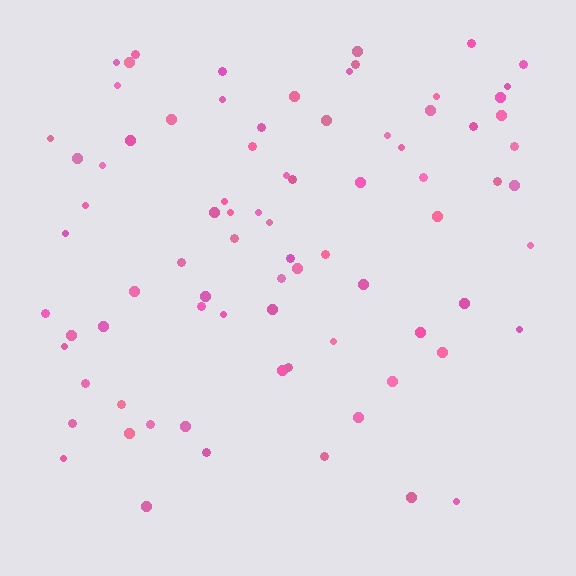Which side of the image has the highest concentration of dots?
The top.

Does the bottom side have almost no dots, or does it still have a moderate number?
Still a moderate number, just noticeably fewer than the top.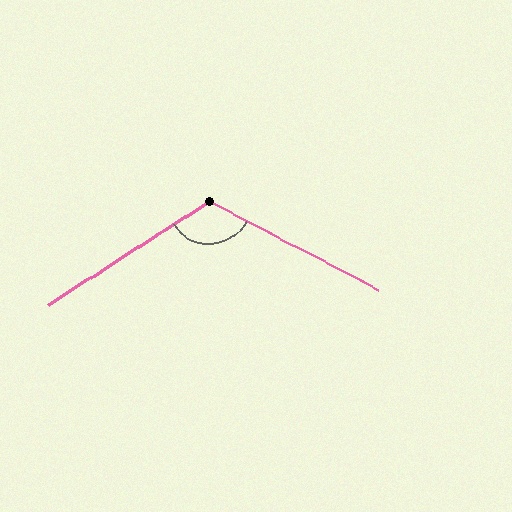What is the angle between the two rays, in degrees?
Approximately 120 degrees.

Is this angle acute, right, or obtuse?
It is obtuse.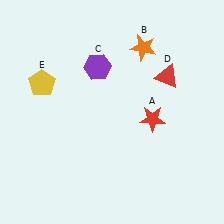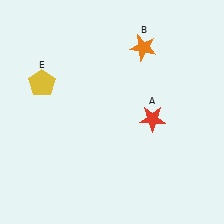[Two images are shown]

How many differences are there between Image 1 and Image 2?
There are 2 differences between the two images.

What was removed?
The red triangle (D), the purple hexagon (C) were removed in Image 2.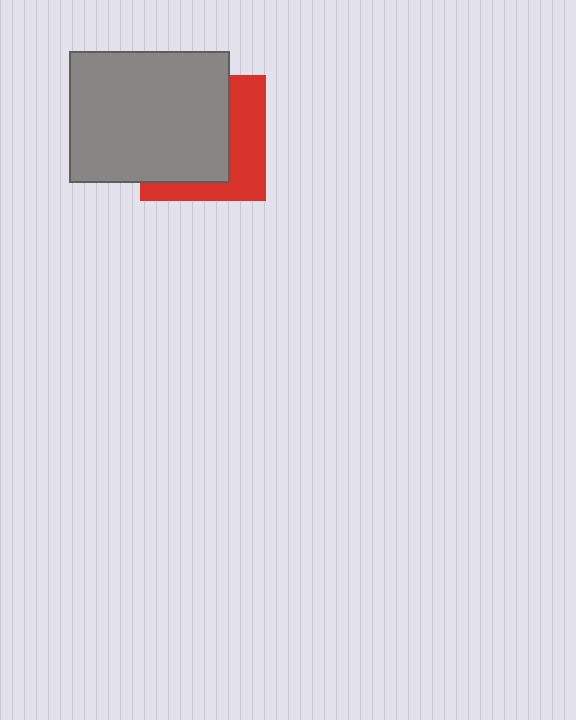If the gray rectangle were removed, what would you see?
You would see the complete red square.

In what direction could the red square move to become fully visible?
The red square could move right. That would shift it out from behind the gray rectangle entirely.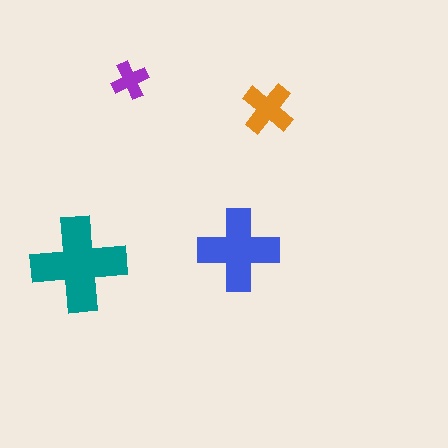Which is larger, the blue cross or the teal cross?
The teal one.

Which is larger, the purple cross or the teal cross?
The teal one.